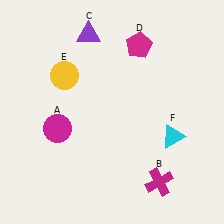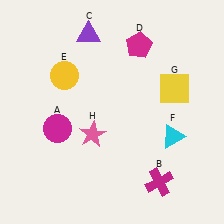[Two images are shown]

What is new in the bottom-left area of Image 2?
A pink star (H) was added in the bottom-left area of Image 2.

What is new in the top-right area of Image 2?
A yellow square (G) was added in the top-right area of Image 2.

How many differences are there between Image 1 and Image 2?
There are 2 differences between the two images.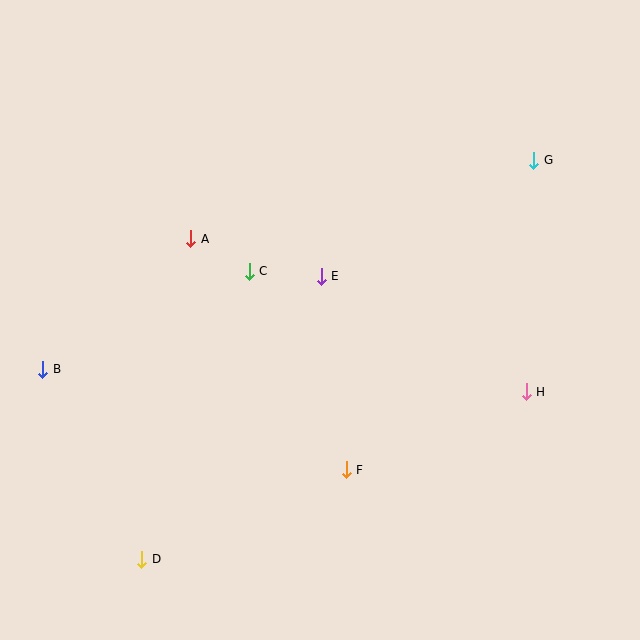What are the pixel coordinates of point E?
Point E is at (321, 276).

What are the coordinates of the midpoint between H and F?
The midpoint between H and F is at (436, 431).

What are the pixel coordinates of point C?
Point C is at (249, 271).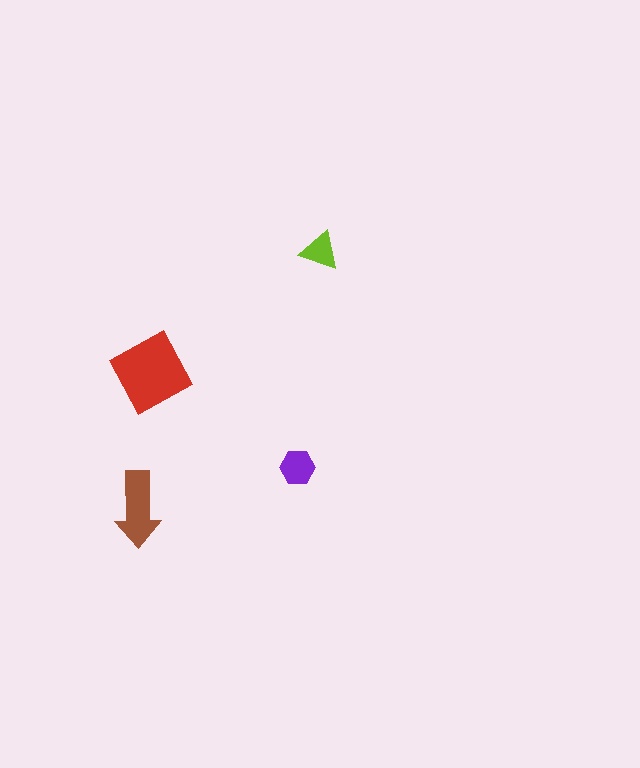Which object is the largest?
The red square.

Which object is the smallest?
The lime triangle.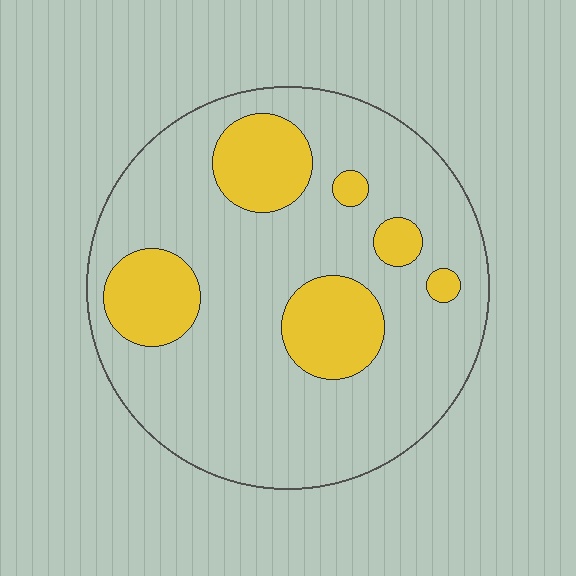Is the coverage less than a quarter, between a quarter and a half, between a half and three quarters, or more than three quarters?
Less than a quarter.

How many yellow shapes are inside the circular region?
6.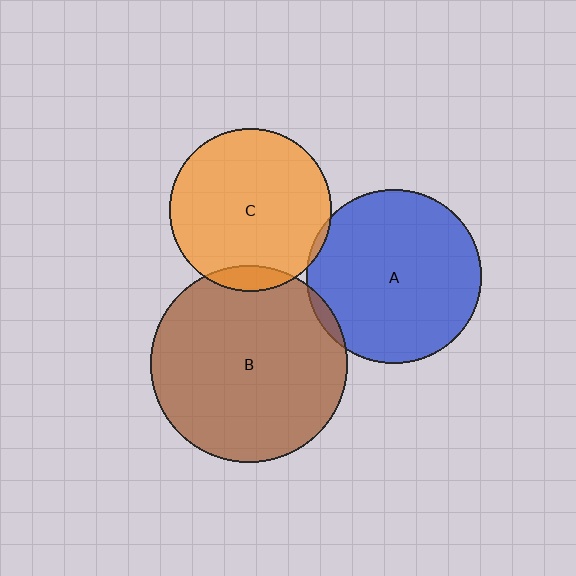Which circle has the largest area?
Circle B (brown).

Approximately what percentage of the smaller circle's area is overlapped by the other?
Approximately 5%.